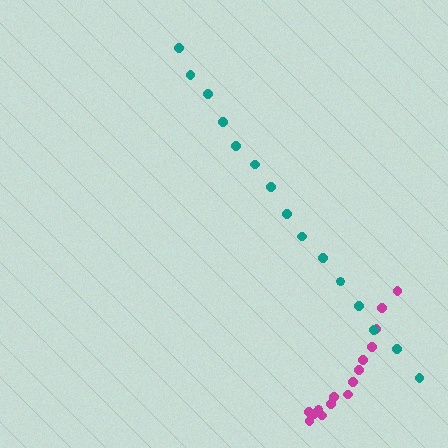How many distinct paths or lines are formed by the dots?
There are 2 distinct paths.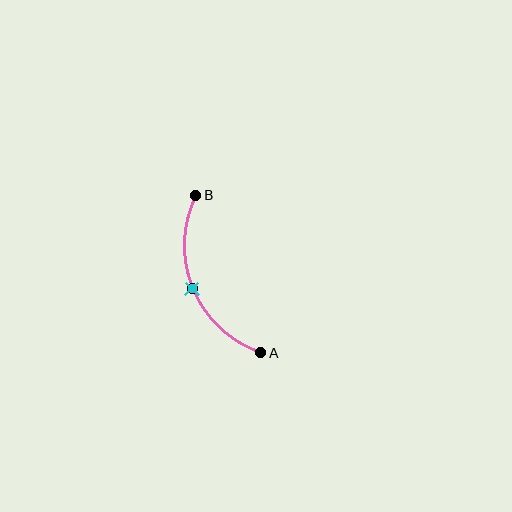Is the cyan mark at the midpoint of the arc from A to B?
Yes. The cyan mark lies on the arc at equal arc-length from both A and B — it is the arc midpoint.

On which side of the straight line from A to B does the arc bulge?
The arc bulges to the left of the straight line connecting A and B.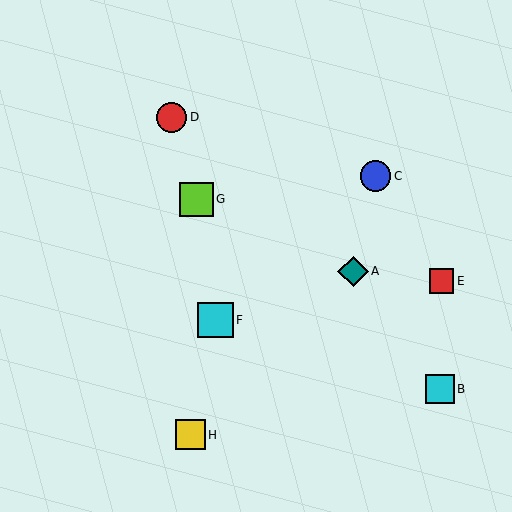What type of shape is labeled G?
Shape G is a lime square.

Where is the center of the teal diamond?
The center of the teal diamond is at (353, 271).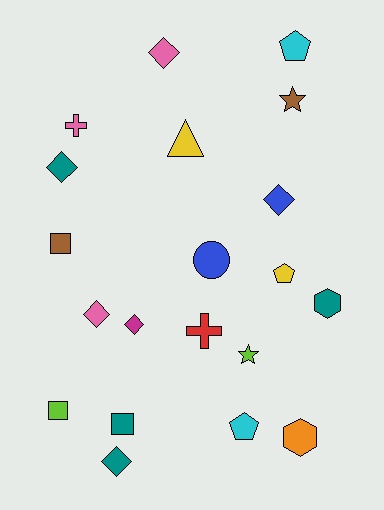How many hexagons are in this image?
There are 2 hexagons.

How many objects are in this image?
There are 20 objects.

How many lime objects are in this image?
There are 2 lime objects.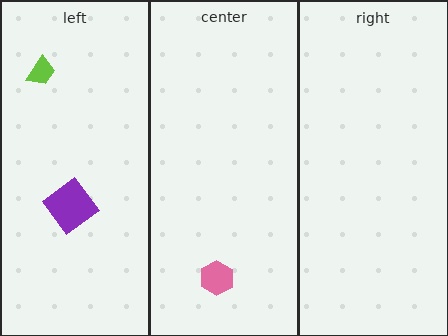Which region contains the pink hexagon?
The center region.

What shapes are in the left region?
The lime trapezoid, the purple diamond.